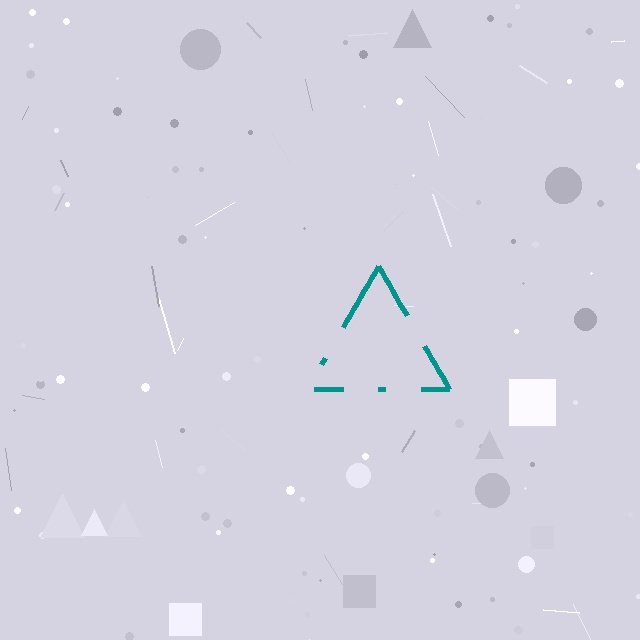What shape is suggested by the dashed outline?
The dashed outline suggests a triangle.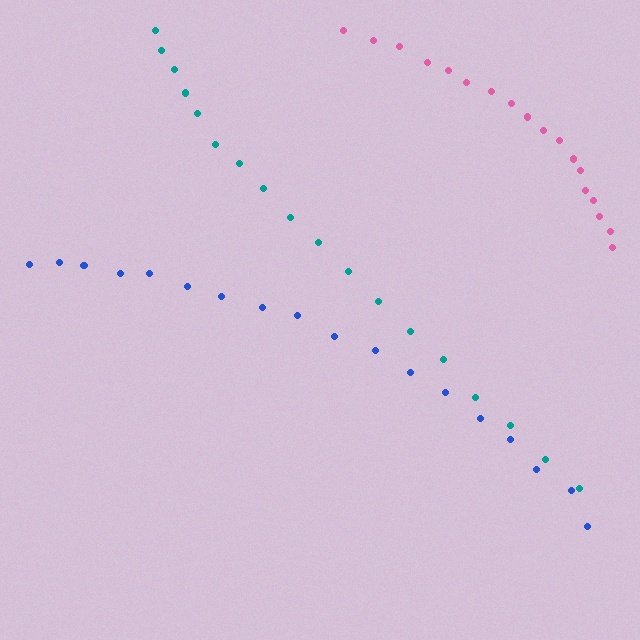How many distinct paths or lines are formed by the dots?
There are 3 distinct paths.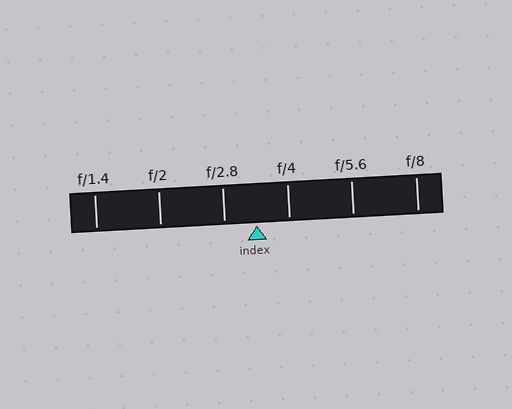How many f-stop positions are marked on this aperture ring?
There are 6 f-stop positions marked.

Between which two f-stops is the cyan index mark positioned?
The index mark is between f/2.8 and f/4.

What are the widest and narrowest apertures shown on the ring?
The widest aperture shown is f/1.4 and the narrowest is f/8.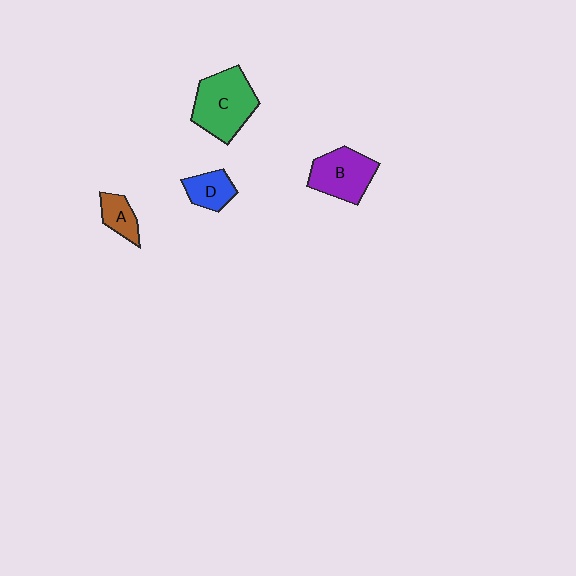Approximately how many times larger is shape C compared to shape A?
Approximately 2.5 times.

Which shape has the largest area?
Shape C (green).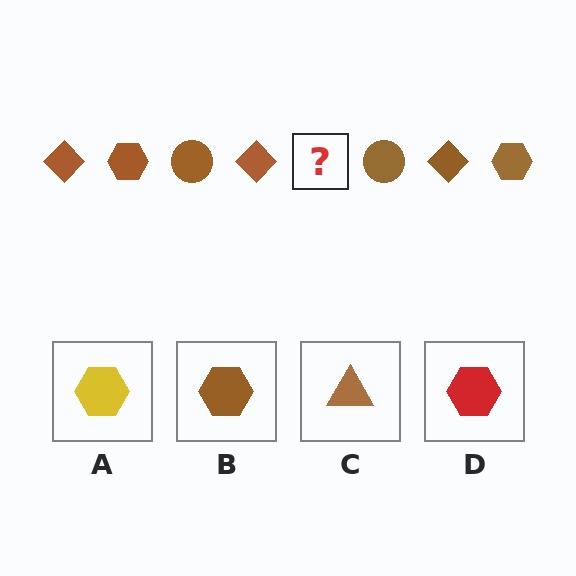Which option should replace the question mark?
Option B.